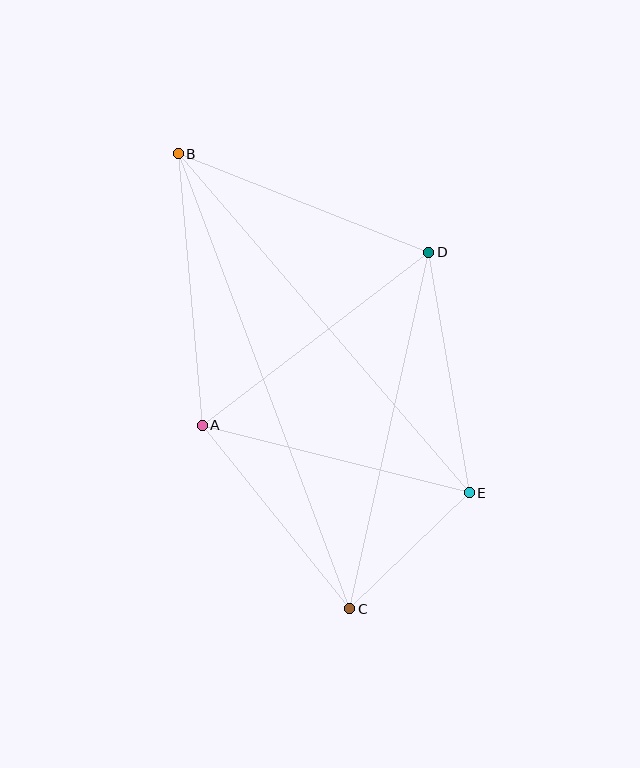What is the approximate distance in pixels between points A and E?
The distance between A and E is approximately 275 pixels.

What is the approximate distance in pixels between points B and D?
The distance between B and D is approximately 269 pixels.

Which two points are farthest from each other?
Points B and C are farthest from each other.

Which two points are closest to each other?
Points C and E are closest to each other.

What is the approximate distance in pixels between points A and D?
The distance between A and D is approximately 286 pixels.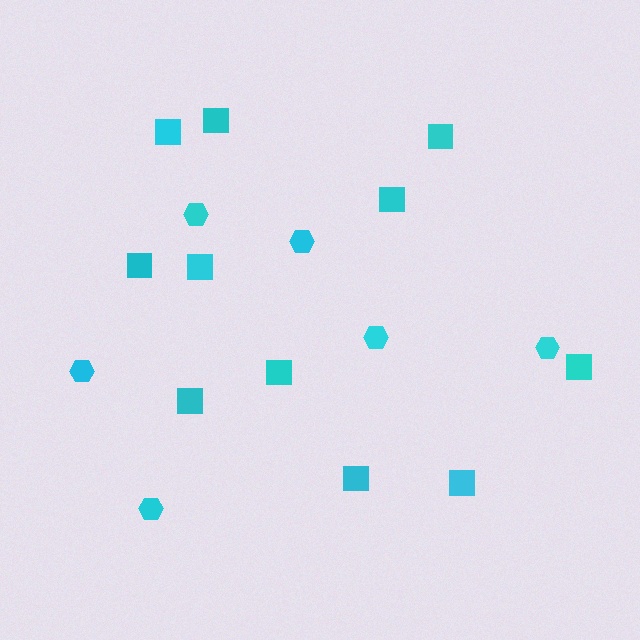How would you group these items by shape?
There are 2 groups: one group of hexagons (6) and one group of squares (11).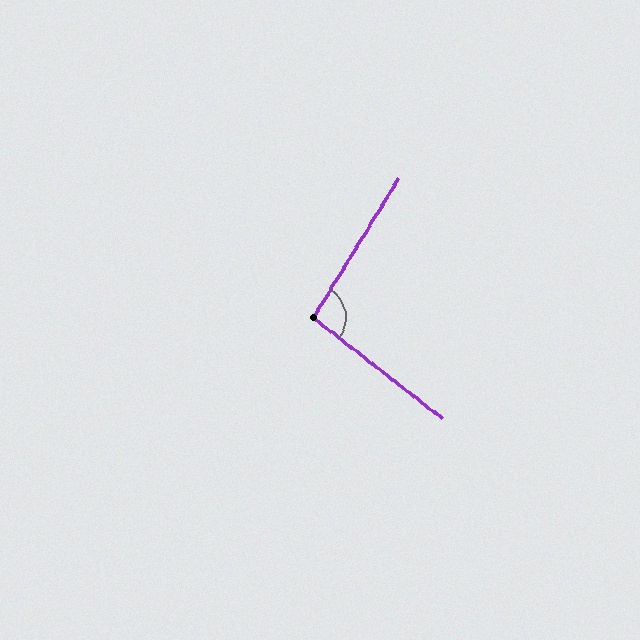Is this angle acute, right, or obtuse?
It is obtuse.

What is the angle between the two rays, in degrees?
Approximately 96 degrees.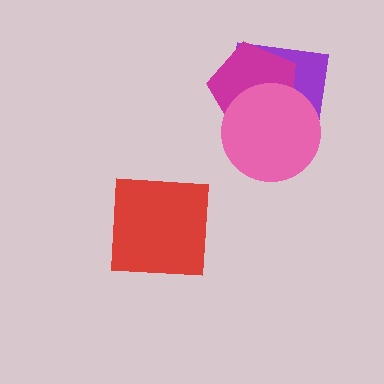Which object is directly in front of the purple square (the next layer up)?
The magenta pentagon is directly in front of the purple square.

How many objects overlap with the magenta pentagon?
2 objects overlap with the magenta pentagon.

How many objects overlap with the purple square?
2 objects overlap with the purple square.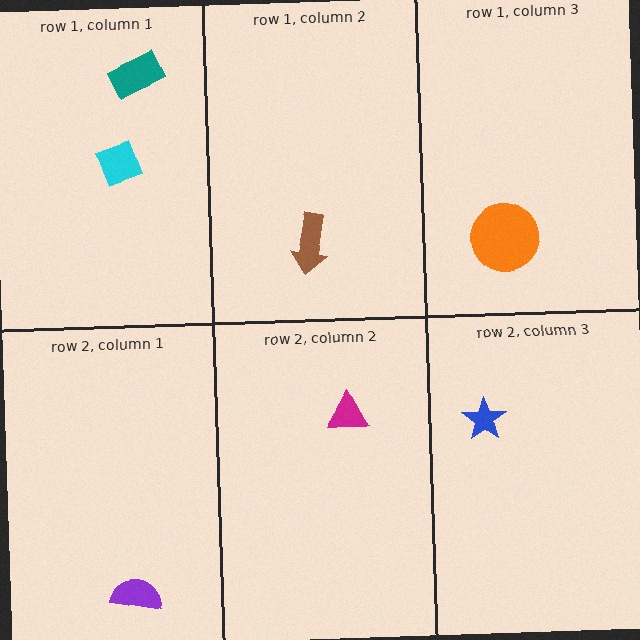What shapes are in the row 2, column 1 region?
The purple semicircle.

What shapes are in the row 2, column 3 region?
The blue star.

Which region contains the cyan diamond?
The row 1, column 1 region.